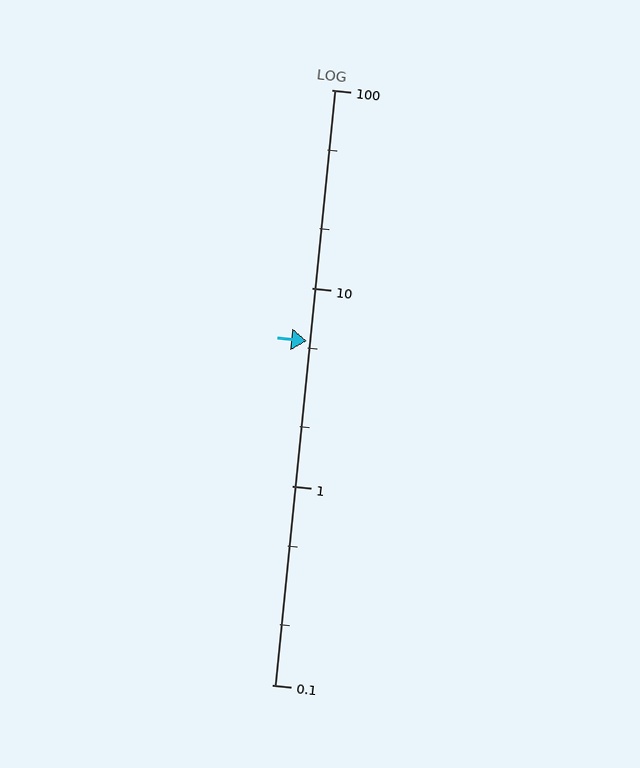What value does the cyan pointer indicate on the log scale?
The pointer indicates approximately 5.4.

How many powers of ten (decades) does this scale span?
The scale spans 3 decades, from 0.1 to 100.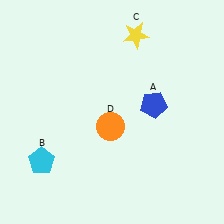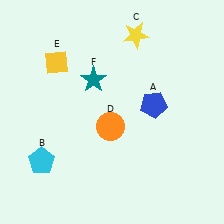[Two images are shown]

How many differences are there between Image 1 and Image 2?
There are 2 differences between the two images.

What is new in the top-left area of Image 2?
A yellow diamond (E) was added in the top-left area of Image 2.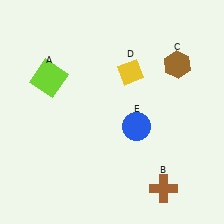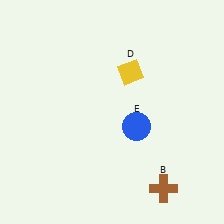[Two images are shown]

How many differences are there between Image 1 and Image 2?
There are 2 differences between the two images.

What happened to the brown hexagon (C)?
The brown hexagon (C) was removed in Image 2. It was in the top-right area of Image 1.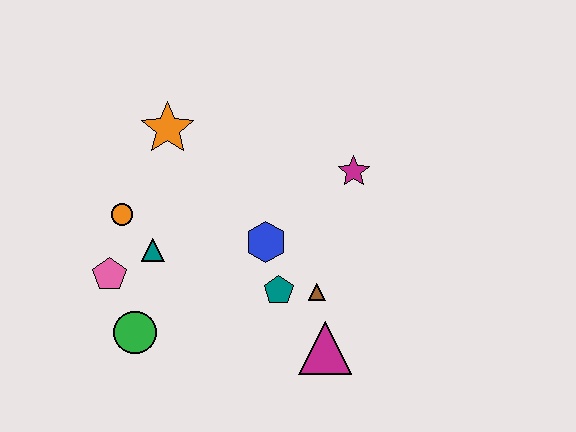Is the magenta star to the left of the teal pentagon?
No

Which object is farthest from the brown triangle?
The orange star is farthest from the brown triangle.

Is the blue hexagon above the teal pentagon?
Yes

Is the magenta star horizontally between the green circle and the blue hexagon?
No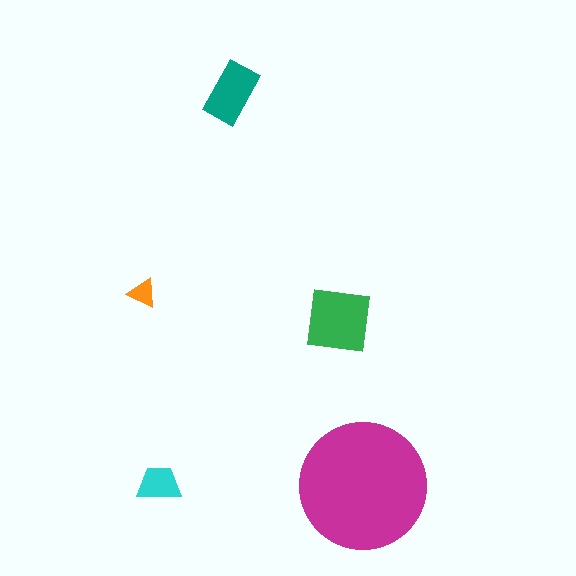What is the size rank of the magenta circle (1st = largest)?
1st.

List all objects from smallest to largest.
The orange triangle, the cyan trapezoid, the teal rectangle, the green square, the magenta circle.